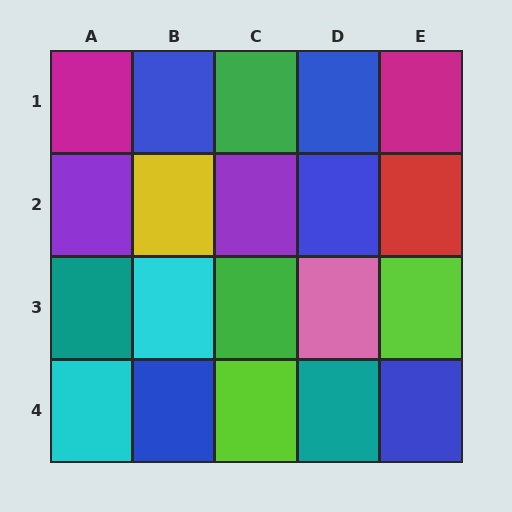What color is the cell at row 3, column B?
Cyan.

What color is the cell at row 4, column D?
Teal.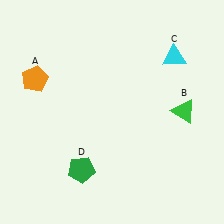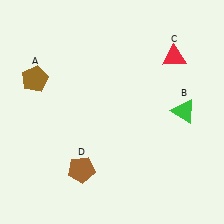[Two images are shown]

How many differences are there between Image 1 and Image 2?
There are 3 differences between the two images.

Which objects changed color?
A changed from orange to brown. C changed from cyan to red. D changed from green to brown.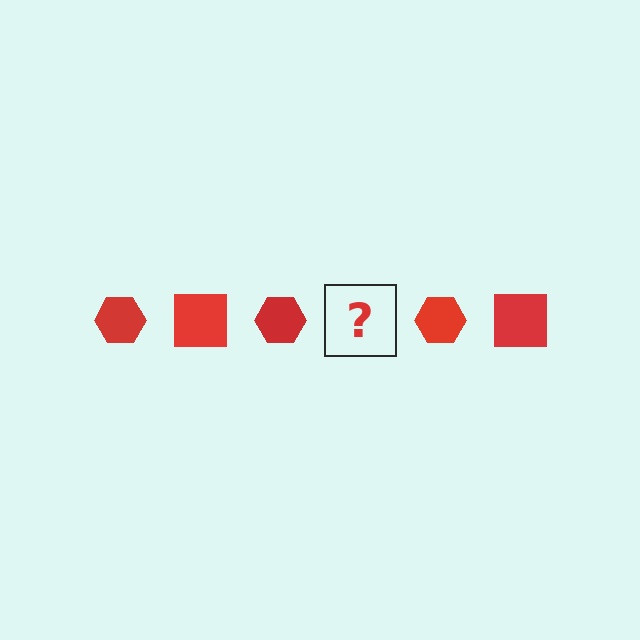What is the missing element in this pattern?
The missing element is a red square.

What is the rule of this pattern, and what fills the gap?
The rule is that the pattern cycles through hexagon, square shapes in red. The gap should be filled with a red square.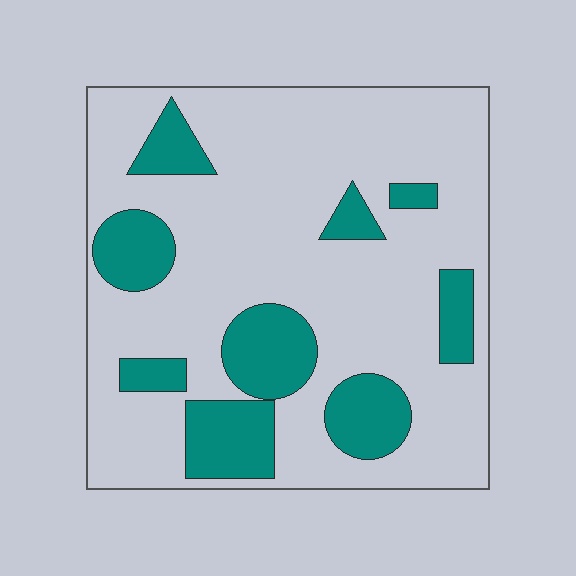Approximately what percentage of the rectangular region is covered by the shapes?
Approximately 25%.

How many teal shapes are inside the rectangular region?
9.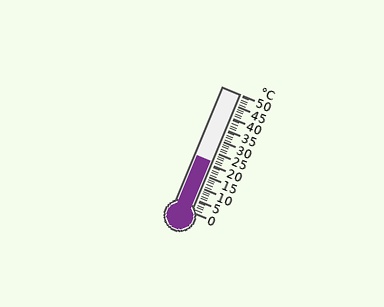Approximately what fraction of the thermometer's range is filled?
The thermometer is filled to approximately 40% of its range.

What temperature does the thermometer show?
The thermometer shows approximately 21°C.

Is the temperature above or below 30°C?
The temperature is below 30°C.